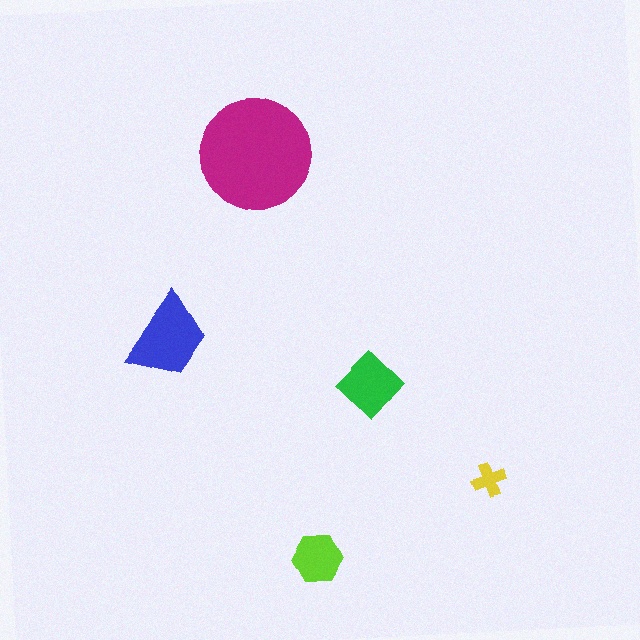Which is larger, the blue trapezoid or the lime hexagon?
The blue trapezoid.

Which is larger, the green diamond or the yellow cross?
The green diamond.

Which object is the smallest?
The yellow cross.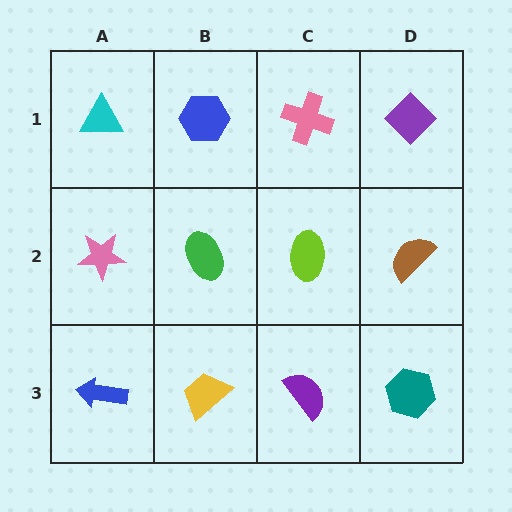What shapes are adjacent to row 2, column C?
A pink cross (row 1, column C), a purple semicircle (row 3, column C), a green ellipse (row 2, column B), a brown semicircle (row 2, column D).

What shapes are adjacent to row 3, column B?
A green ellipse (row 2, column B), a blue arrow (row 3, column A), a purple semicircle (row 3, column C).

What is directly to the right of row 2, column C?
A brown semicircle.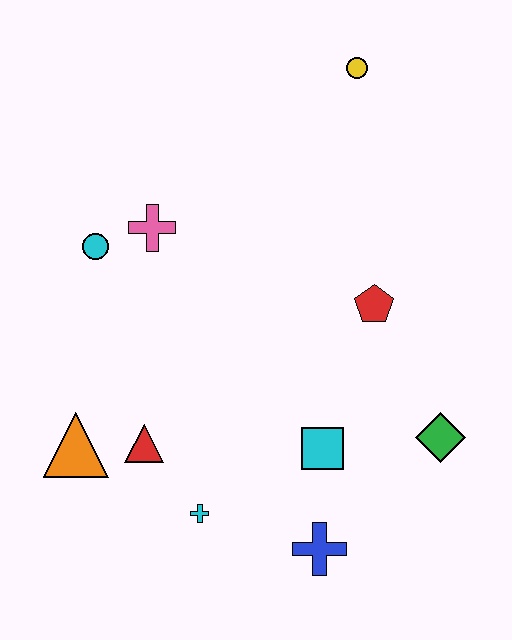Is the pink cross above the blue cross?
Yes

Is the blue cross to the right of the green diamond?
No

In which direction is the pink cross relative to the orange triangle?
The pink cross is above the orange triangle.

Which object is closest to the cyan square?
The blue cross is closest to the cyan square.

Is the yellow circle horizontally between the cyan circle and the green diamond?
Yes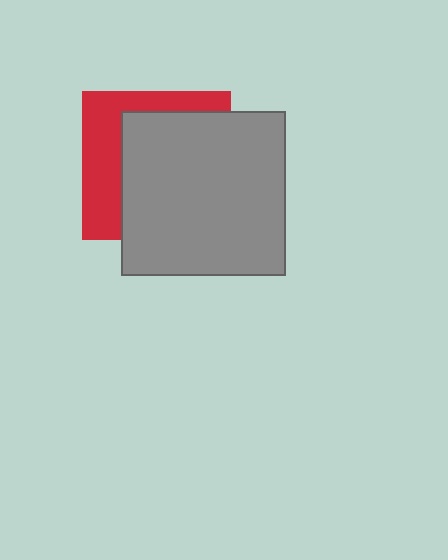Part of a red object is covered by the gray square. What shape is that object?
It is a square.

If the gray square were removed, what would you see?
You would see the complete red square.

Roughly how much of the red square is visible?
A small part of it is visible (roughly 37%).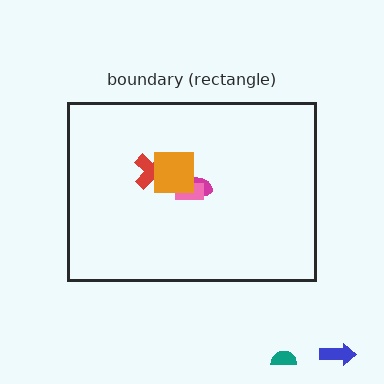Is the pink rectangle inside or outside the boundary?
Inside.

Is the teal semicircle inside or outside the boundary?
Outside.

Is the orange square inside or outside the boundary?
Inside.